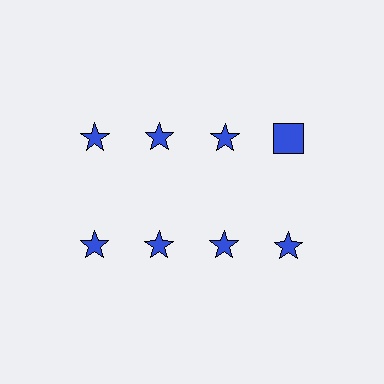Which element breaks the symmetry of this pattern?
The blue square in the top row, second from right column breaks the symmetry. All other shapes are blue stars.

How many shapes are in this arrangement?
There are 8 shapes arranged in a grid pattern.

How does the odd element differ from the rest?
It has a different shape: square instead of star.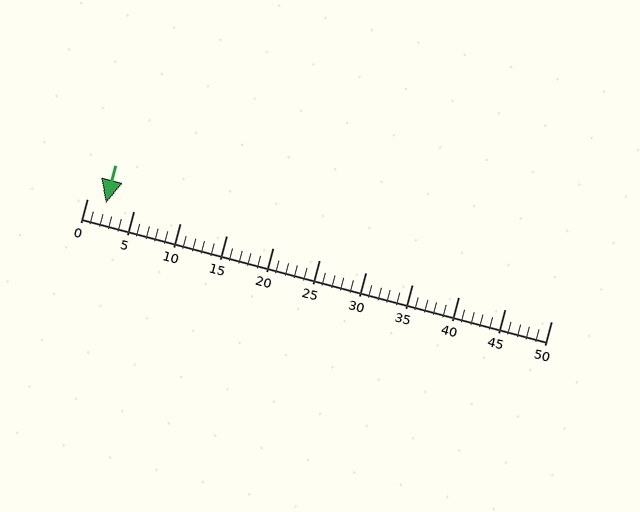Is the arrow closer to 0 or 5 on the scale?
The arrow is closer to 0.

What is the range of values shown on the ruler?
The ruler shows values from 0 to 50.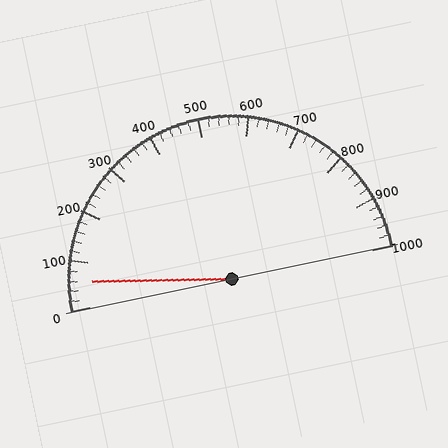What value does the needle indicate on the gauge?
The needle indicates approximately 60.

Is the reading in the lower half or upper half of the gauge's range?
The reading is in the lower half of the range (0 to 1000).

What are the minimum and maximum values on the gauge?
The gauge ranges from 0 to 1000.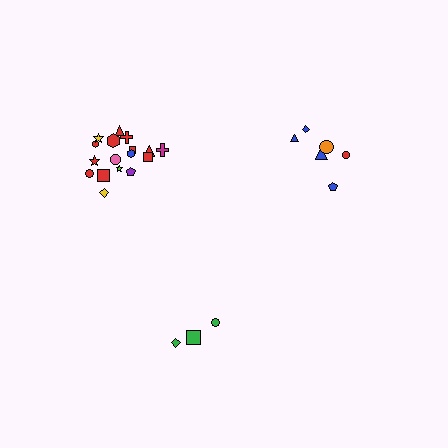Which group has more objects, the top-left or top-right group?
The top-left group.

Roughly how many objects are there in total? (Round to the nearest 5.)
Roughly 30 objects in total.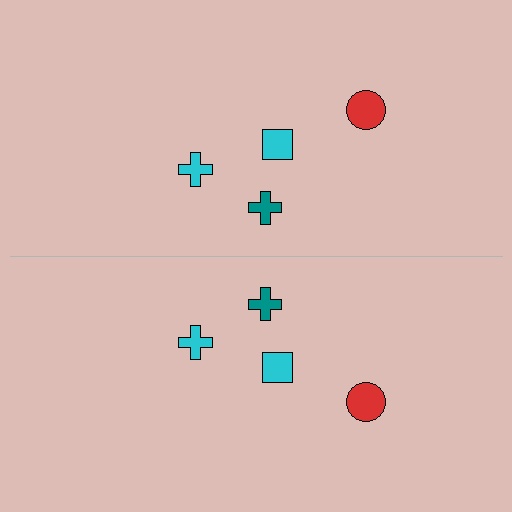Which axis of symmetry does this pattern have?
The pattern has a horizontal axis of symmetry running through the center of the image.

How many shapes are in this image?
There are 8 shapes in this image.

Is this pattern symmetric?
Yes, this pattern has bilateral (reflection) symmetry.